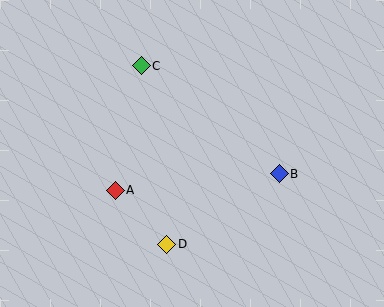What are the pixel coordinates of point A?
Point A is at (115, 190).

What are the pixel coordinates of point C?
Point C is at (141, 66).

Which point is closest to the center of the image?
Point A at (115, 190) is closest to the center.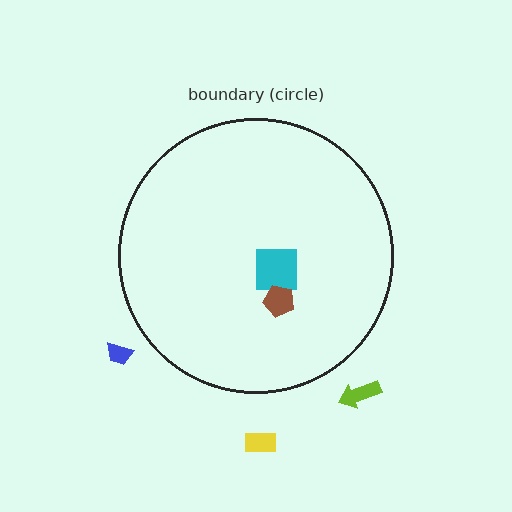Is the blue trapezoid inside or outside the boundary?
Outside.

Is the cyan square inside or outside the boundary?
Inside.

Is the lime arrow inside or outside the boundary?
Outside.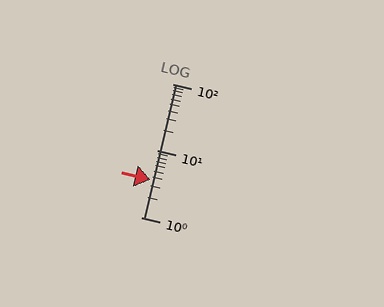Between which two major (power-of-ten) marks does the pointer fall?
The pointer is between 1 and 10.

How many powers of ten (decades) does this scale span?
The scale spans 2 decades, from 1 to 100.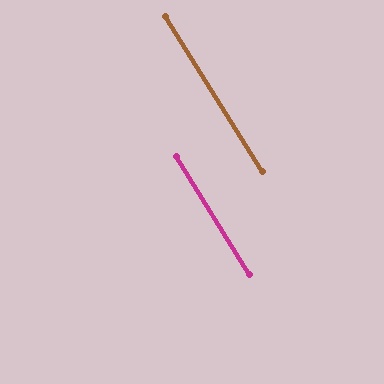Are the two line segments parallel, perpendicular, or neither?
Parallel — their directions differ by only 0.3°.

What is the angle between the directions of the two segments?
Approximately 0 degrees.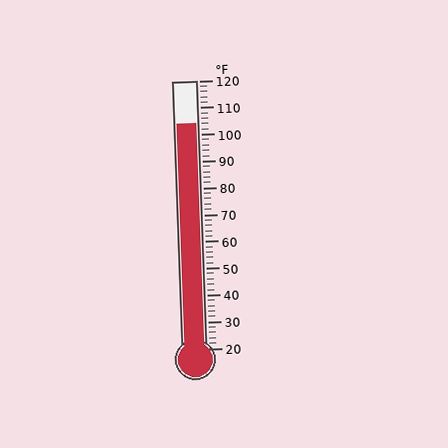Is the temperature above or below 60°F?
The temperature is above 60°F.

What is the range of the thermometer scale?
The thermometer scale ranges from 20°F to 120°F.